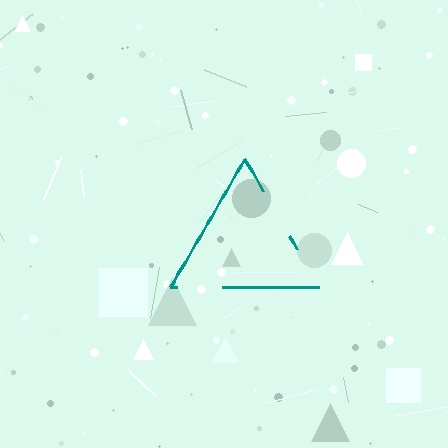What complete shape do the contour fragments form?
The contour fragments form a triangle.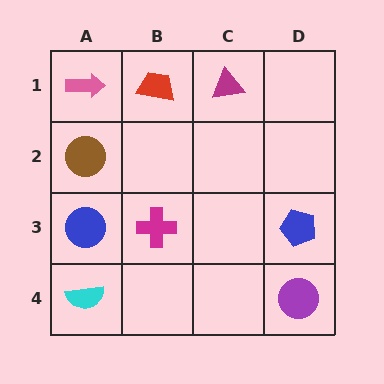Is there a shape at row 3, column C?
No, that cell is empty.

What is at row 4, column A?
A cyan semicircle.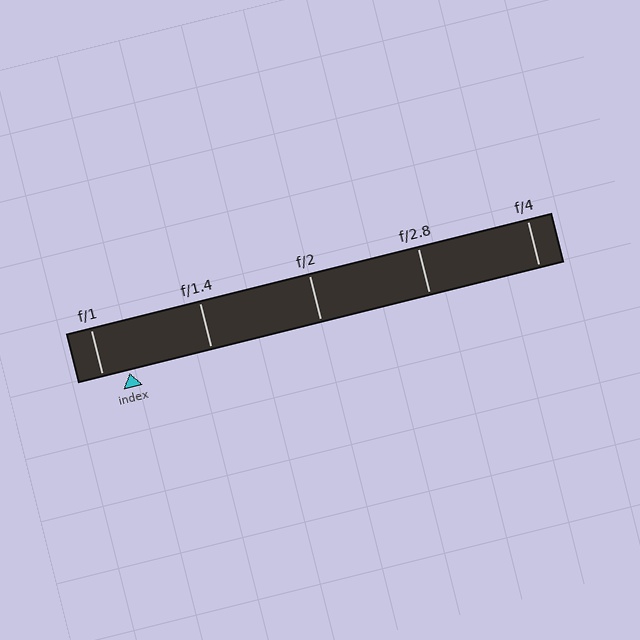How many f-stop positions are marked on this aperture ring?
There are 5 f-stop positions marked.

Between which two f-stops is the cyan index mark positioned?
The index mark is between f/1 and f/1.4.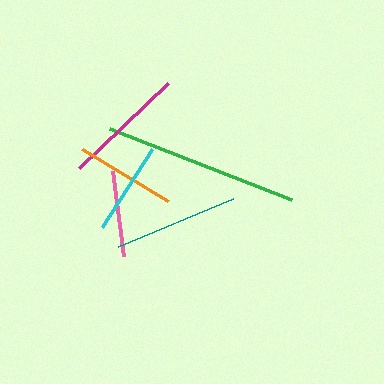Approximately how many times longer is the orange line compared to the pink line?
The orange line is approximately 1.2 times the length of the pink line.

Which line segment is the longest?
The green line is the longest at approximately 195 pixels.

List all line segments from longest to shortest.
From longest to shortest: green, teal, magenta, orange, cyan, pink.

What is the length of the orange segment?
The orange segment is approximately 101 pixels long.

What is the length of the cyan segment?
The cyan segment is approximately 92 pixels long.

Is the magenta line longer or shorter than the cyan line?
The magenta line is longer than the cyan line.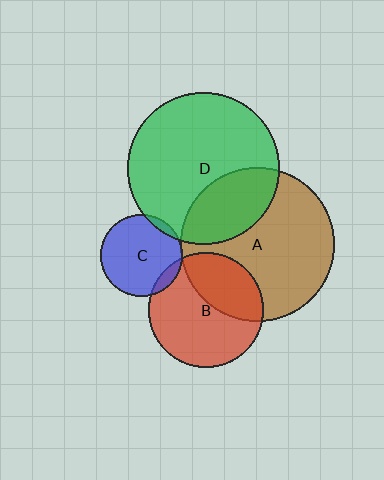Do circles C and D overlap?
Yes.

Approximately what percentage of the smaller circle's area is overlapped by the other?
Approximately 5%.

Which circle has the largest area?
Circle A (brown).